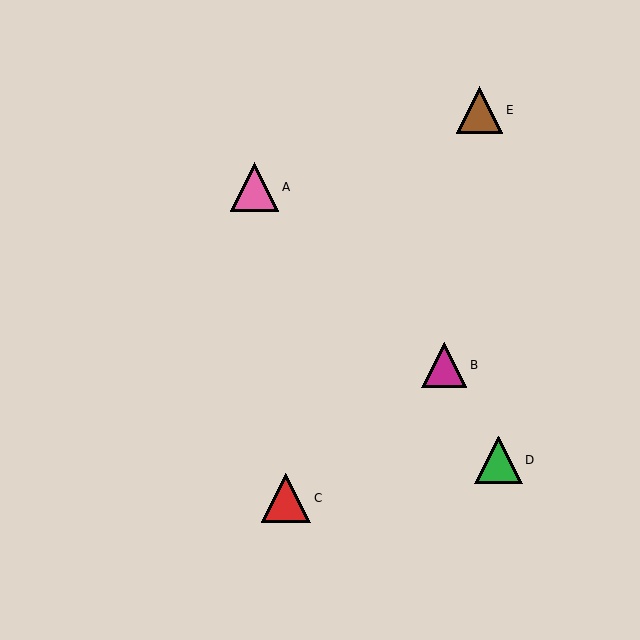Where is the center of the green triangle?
The center of the green triangle is at (499, 460).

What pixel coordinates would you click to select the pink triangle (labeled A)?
Click at (254, 187) to select the pink triangle A.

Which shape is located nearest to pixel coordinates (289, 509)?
The red triangle (labeled C) at (286, 498) is nearest to that location.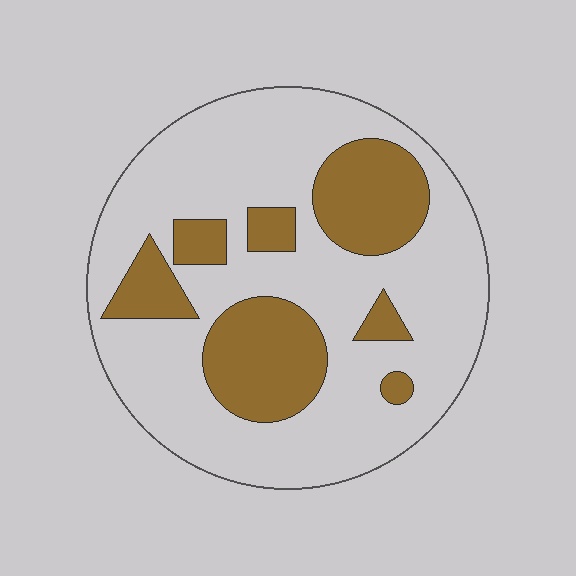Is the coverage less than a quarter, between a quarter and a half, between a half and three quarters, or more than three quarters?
Between a quarter and a half.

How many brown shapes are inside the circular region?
7.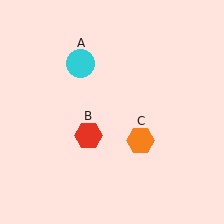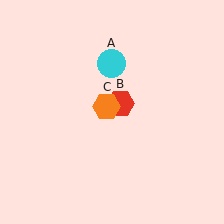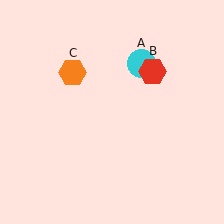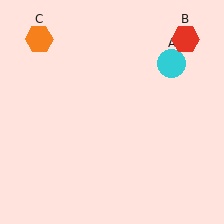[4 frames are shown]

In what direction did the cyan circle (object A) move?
The cyan circle (object A) moved right.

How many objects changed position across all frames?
3 objects changed position: cyan circle (object A), red hexagon (object B), orange hexagon (object C).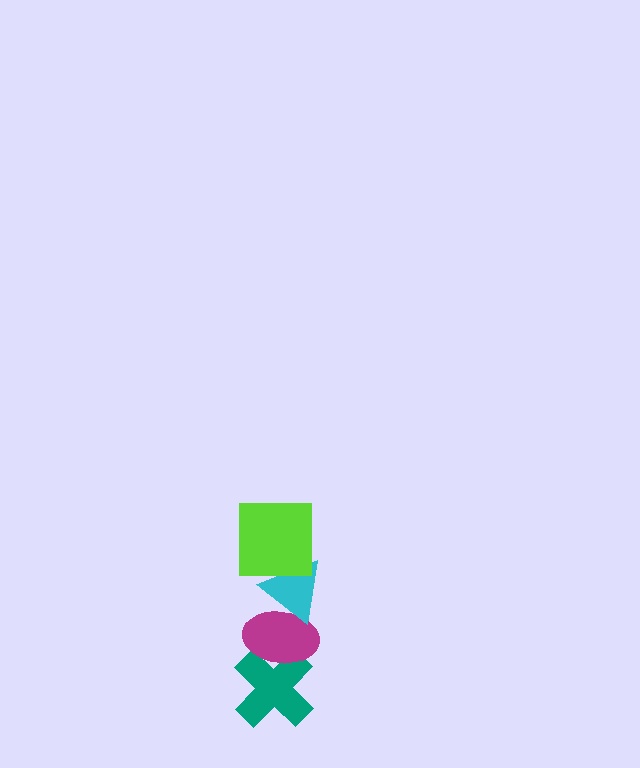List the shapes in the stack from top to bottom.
From top to bottom: the lime square, the cyan triangle, the magenta ellipse, the teal cross.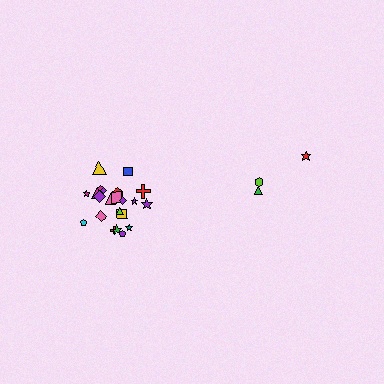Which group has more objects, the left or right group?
The left group.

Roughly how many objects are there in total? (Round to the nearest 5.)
Roughly 25 objects in total.